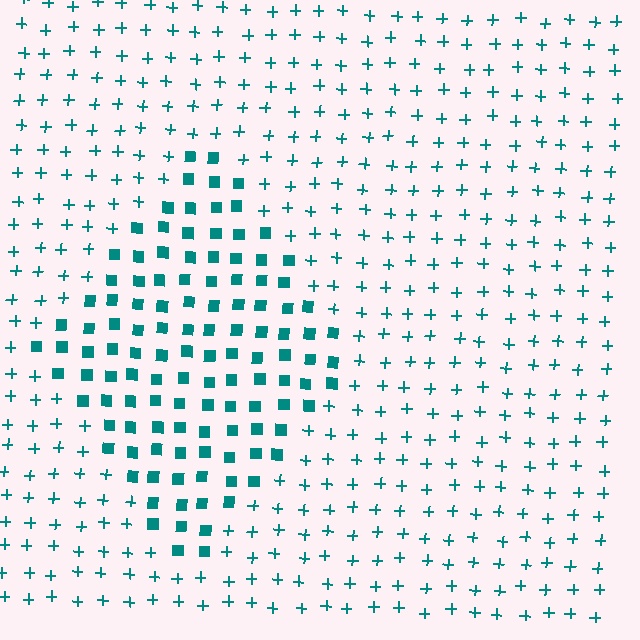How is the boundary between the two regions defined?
The boundary is defined by a change in element shape: squares inside vs. plus signs outside. All elements share the same color and spacing.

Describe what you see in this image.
The image is filled with small teal elements arranged in a uniform grid. A diamond-shaped region contains squares, while the surrounding area contains plus signs. The boundary is defined purely by the change in element shape.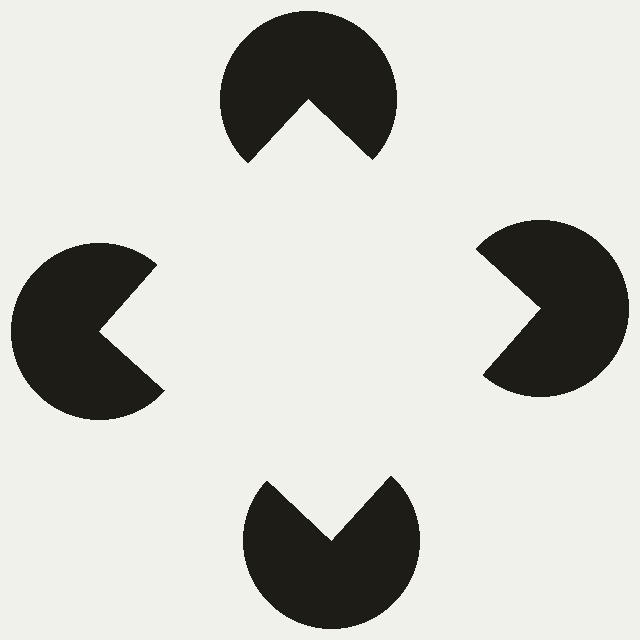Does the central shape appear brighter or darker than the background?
It typically appears slightly brighter than the background, even though no actual brightness change is drawn.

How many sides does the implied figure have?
4 sides.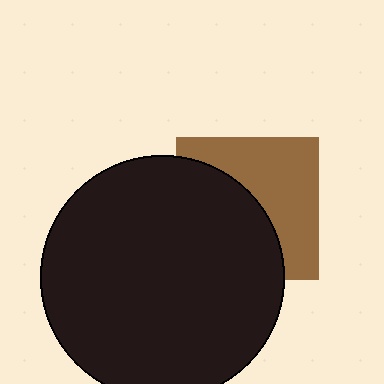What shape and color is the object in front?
The object in front is a black circle.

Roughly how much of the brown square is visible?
About half of it is visible (roughly 49%).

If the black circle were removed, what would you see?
You would see the complete brown square.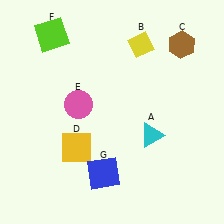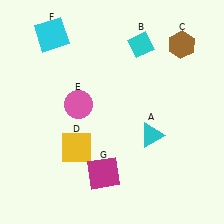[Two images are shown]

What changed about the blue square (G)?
In Image 1, G is blue. In Image 2, it changed to magenta.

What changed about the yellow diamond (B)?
In Image 1, B is yellow. In Image 2, it changed to cyan.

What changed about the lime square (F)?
In Image 1, F is lime. In Image 2, it changed to cyan.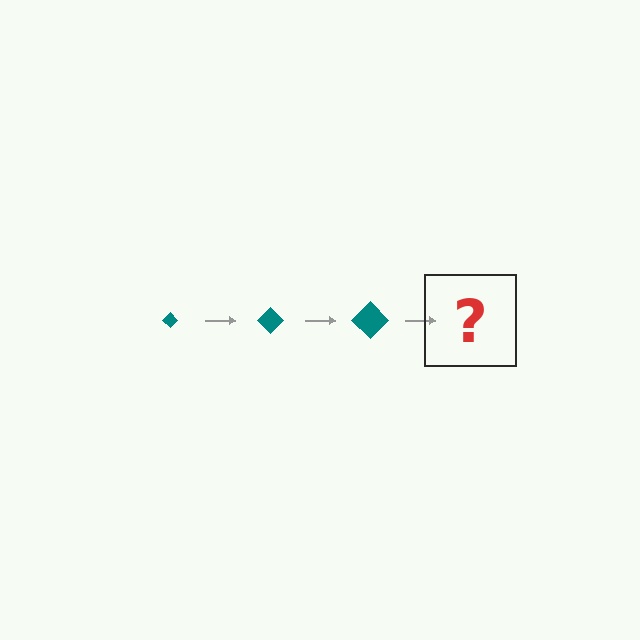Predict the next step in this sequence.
The next step is a teal diamond, larger than the previous one.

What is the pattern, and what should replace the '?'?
The pattern is that the diamond gets progressively larger each step. The '?' should be a teal diamond, larger than the previous one.